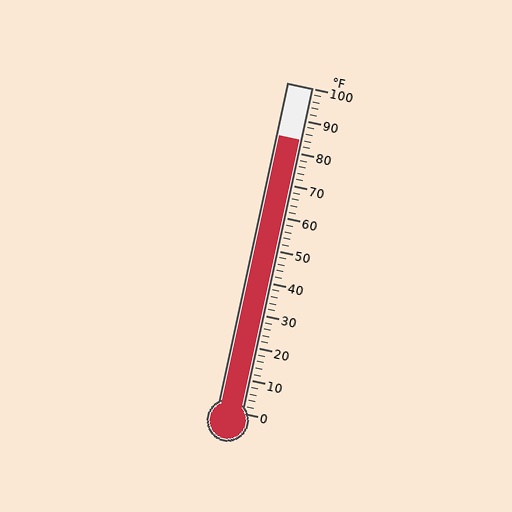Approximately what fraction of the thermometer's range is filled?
The thermometer is filled to approximately 85% of its range.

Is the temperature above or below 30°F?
The temperature is above 30°F.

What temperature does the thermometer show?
The thermometer shows approximately 84°F.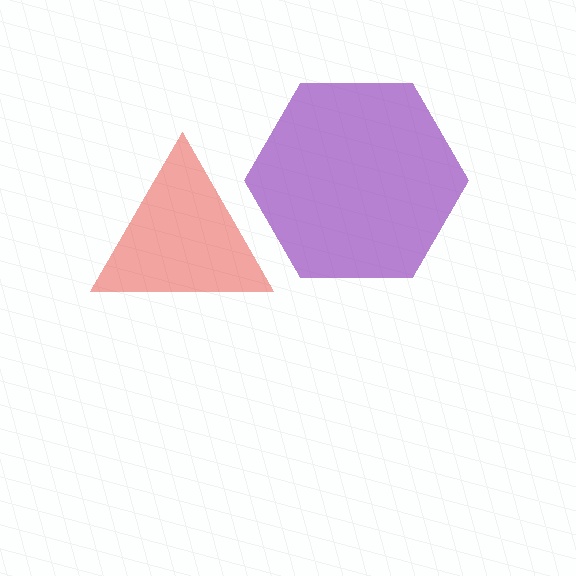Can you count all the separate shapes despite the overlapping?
Yes, there are 2 separate shapes.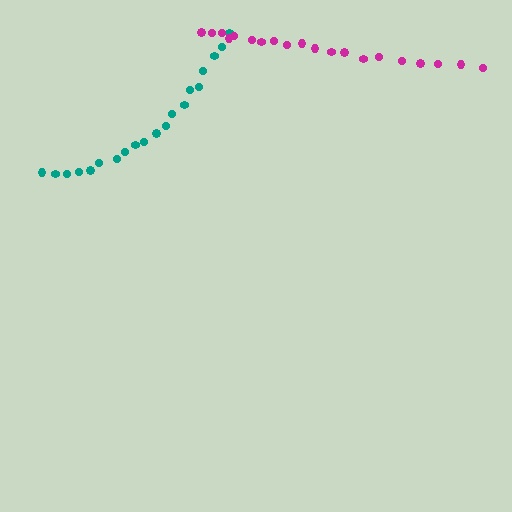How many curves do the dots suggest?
There are 2 distinct paths.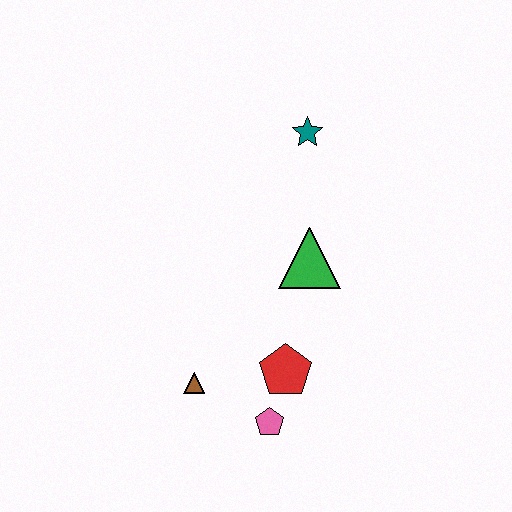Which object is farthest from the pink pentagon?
The teal star is farthest from the pink pentagon.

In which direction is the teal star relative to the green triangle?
The teal star is above the green triangle.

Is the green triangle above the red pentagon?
Yes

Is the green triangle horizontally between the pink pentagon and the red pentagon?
No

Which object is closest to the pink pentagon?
The red pentagon is closest to the pink pentagon.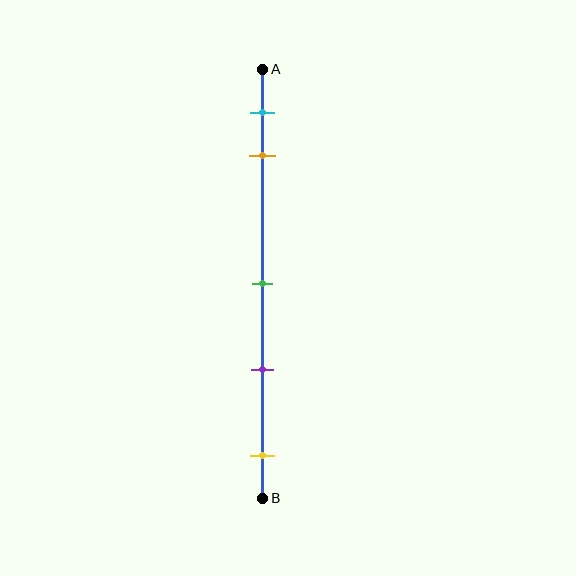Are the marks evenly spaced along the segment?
No, the marks are not evenly spaced.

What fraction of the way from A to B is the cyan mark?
The cyan mark is approximately 10% (0.1) of the way from A to B.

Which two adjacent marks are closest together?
The cyan and orange marks are the closest adjacent pair.